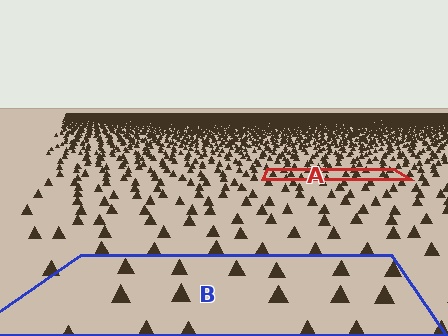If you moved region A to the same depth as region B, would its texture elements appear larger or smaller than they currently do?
They would appear larger. At a closer depth, the same texture elements are projected at a bigger on-screen size.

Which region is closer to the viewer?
Region B is closer. The texture elements there are larger and more spread out.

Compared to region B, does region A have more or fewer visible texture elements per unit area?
Region A has more texture elements per unit area — they are packed more densely because it is farther away.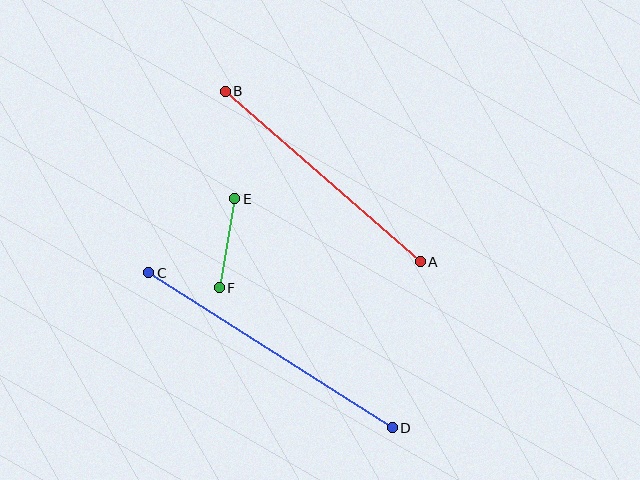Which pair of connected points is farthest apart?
Points C and D are farthest apart.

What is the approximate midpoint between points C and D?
The midpoint is at approximately (270, 350) pixels.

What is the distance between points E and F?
The distance is approximately 90 pixels.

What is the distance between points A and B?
The distance is approximately 259 pixels.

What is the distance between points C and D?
The distance is approximately 289 pixels.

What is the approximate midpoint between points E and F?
The midpoint is at approximately (227, 243) pixels.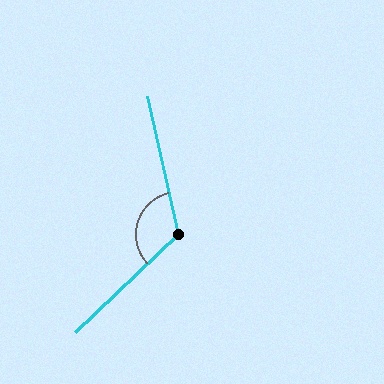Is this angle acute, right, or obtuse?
It is obtuse.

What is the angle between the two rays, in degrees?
Approximately 121 degrees.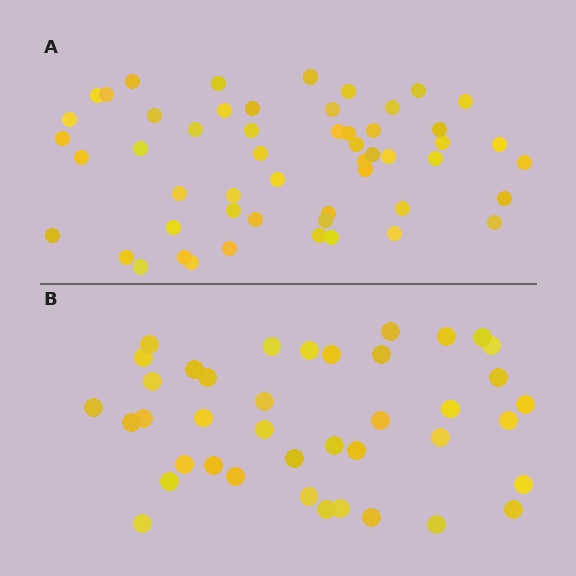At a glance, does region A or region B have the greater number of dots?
Region A (the top region) has more dots.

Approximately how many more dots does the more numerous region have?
Region A has approximately 15 more dots than region B.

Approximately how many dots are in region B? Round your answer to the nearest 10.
About 40 dots.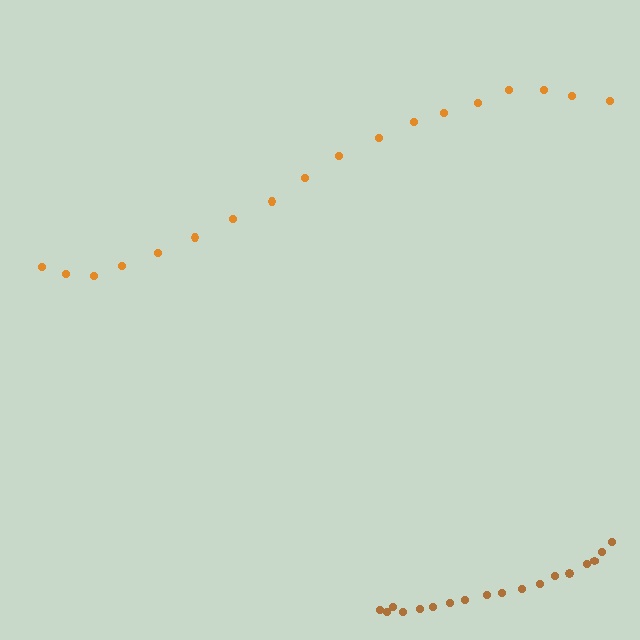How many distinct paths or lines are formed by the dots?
There are 2 distinct paths.